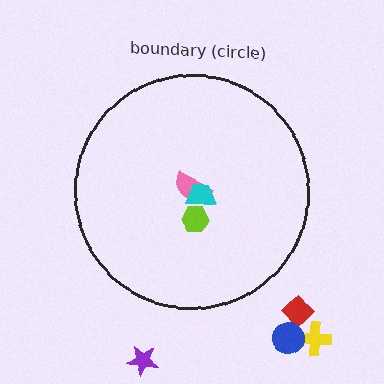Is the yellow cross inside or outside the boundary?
Outside.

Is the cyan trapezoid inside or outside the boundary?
Inside.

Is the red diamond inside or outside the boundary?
Outside.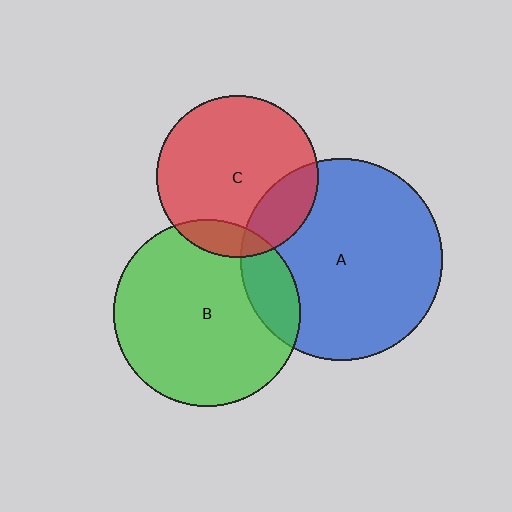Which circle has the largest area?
Circle A (blue).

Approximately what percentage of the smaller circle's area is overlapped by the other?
Approximately 10%.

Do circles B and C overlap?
Yes.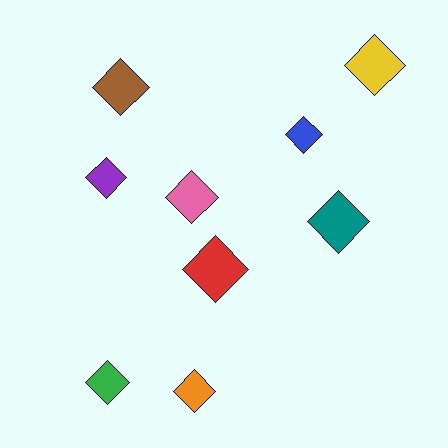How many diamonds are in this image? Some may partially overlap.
There are 9 diamonds.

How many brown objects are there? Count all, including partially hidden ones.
There is 1 brown object.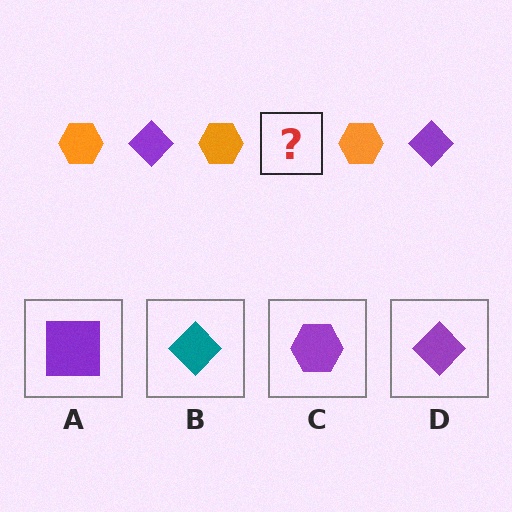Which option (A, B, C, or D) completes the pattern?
D.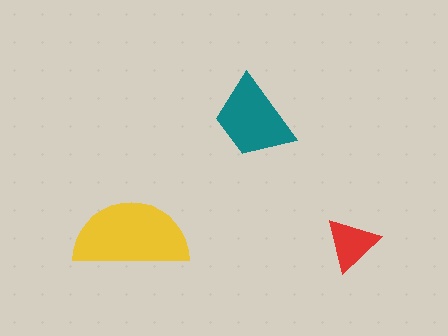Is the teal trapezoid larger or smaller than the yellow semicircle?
Smaller.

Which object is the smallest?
The red triangle.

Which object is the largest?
The yellow semicircle.